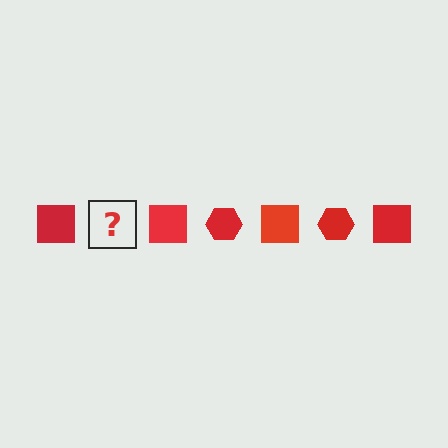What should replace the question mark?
The question mark should be replaced with a red hexagon.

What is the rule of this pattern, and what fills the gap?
The rule is that the pattern cycles through square, hexagon shapes in red. The gap should be filled with a red hexagon.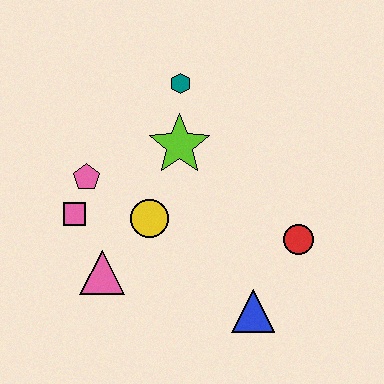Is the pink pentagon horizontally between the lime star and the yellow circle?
No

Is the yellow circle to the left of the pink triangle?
No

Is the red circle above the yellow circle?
No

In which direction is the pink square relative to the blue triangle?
The pink square is to the left of the blue triangle.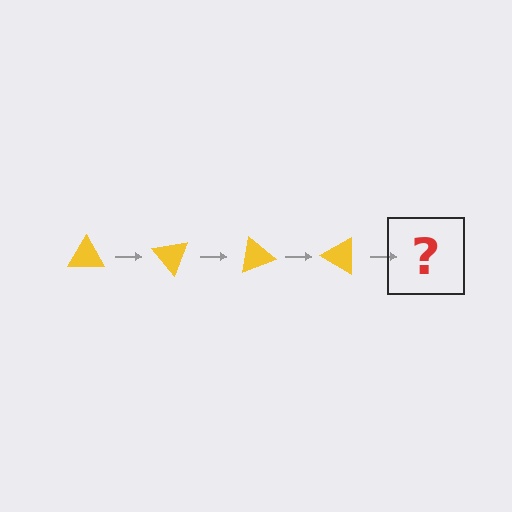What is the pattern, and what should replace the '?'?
The pattern is that the triangle rotates 50 degrees each step. The '?' should be a yellow triangle rotated 200 degrees.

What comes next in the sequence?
The next element should be a yellow triangle rotated 200 degrees.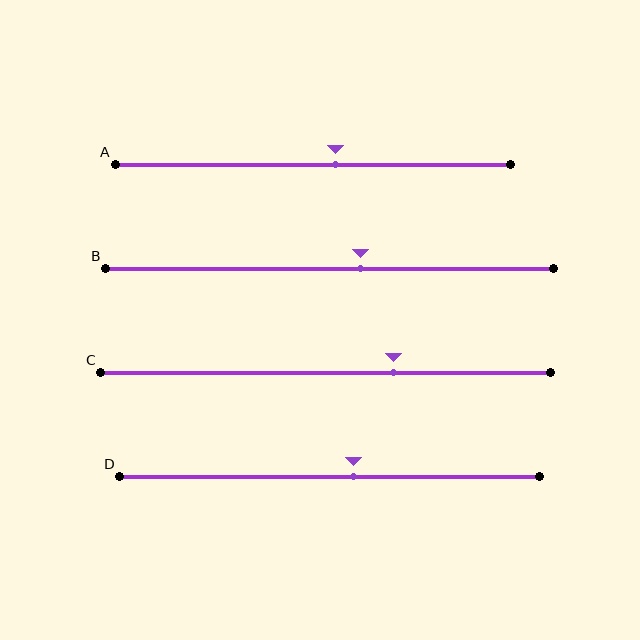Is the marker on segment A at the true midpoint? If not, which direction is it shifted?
No, the marker on segment A is shifted to the right by about 6% of the segment length.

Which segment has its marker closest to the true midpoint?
Segment A has its marker closest to the true midpoint.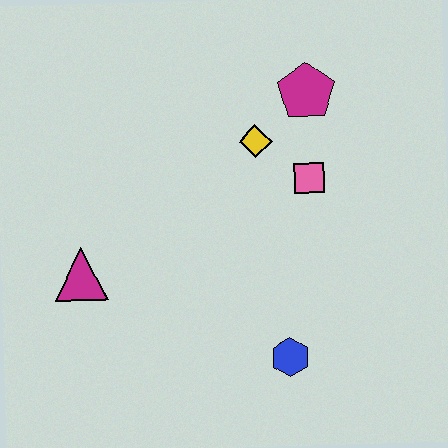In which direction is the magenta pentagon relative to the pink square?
The magenta pentagon is above the pink square.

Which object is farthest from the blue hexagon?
The magenta pentagon is farthest from the blue hexagon.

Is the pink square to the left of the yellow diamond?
No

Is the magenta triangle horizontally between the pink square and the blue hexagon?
No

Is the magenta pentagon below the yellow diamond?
No